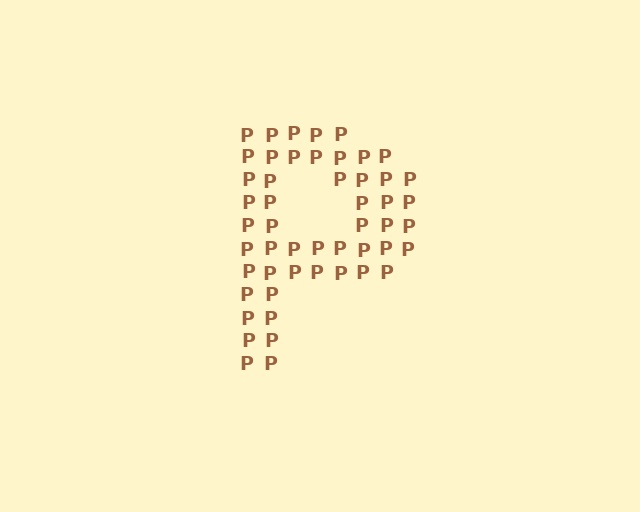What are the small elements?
The small elements are letter P's.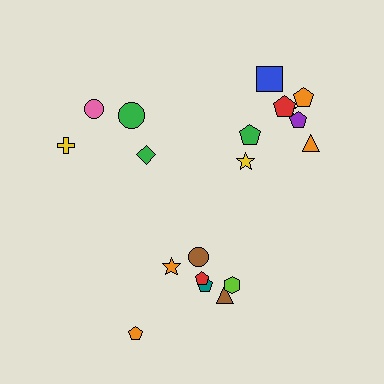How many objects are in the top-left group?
There are 4 objects.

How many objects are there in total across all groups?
There are 19 objects.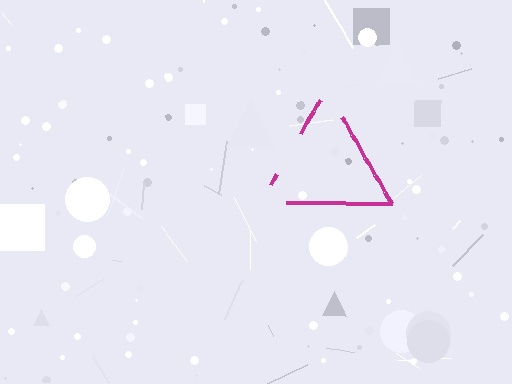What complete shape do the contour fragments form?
The contour fragments form a triangle.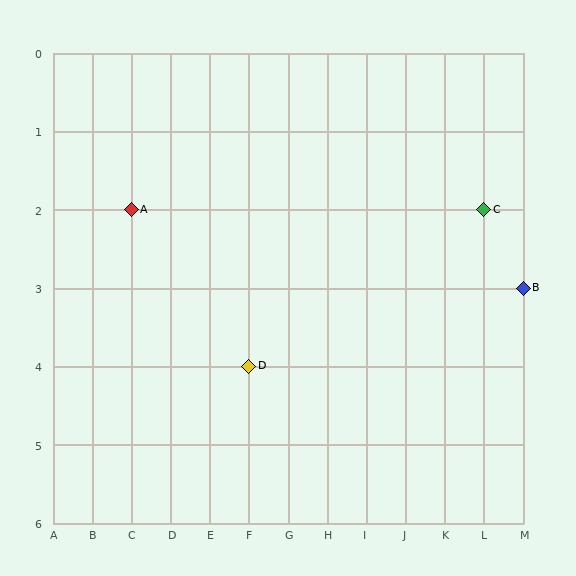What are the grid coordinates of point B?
Point B is at grid coordinates (M, 3).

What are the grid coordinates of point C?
Point C is at grid coordinates (L, 2).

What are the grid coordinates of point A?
Point A is at grid coordinates (C, 2).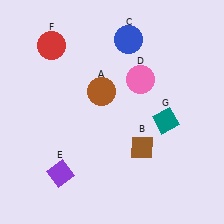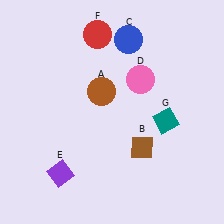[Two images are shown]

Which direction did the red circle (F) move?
The red circle (F) moved right.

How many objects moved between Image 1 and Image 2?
1 object moved between the two images.